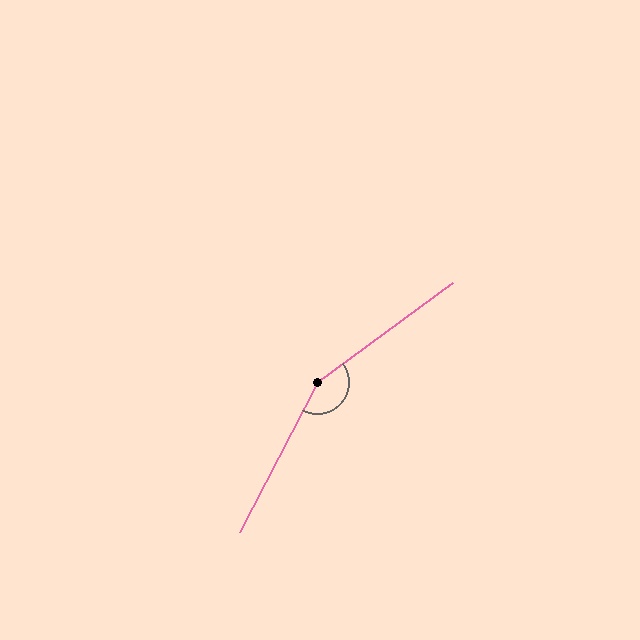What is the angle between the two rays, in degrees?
Approximately 154 degrees.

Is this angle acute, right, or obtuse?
It is obtuse.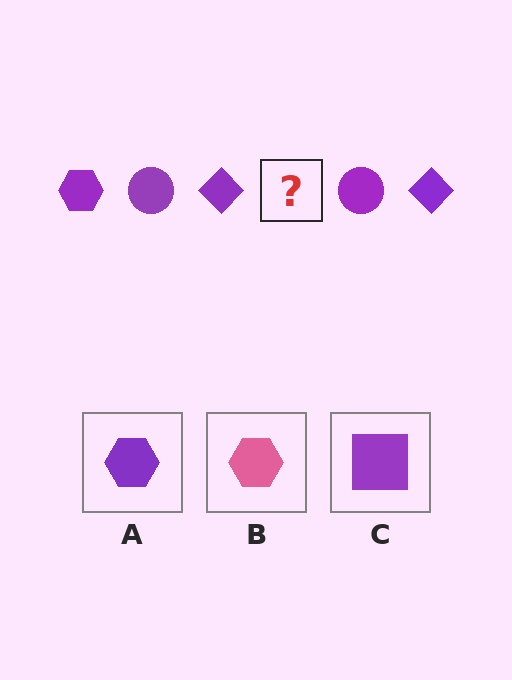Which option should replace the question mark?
Option A.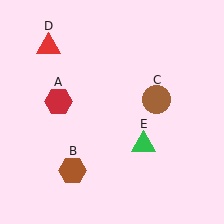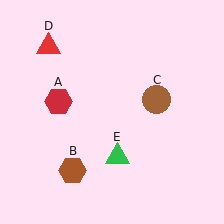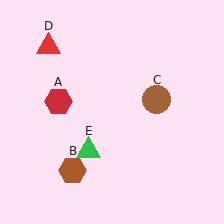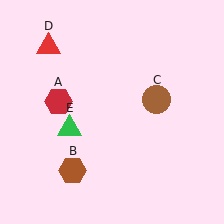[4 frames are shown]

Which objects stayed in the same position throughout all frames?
Red hexagon (object A) and brown hexagon (object B) and brown circle (object C) and red triangle (object D) remained stationary.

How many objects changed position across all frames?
1 object changed position: green triangle (object E).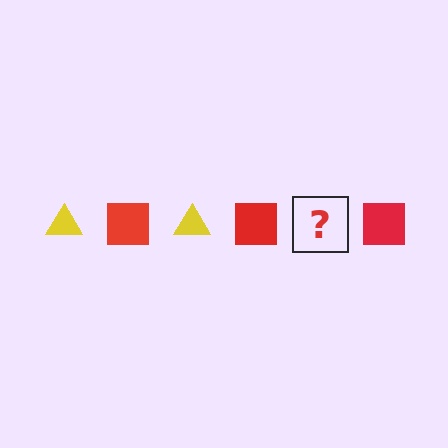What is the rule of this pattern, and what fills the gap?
The rule is that the pattern alternates between yellow triangle and red square. The gap should be filled with a yellow triangle.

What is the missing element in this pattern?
The missing element is a yellow triangle.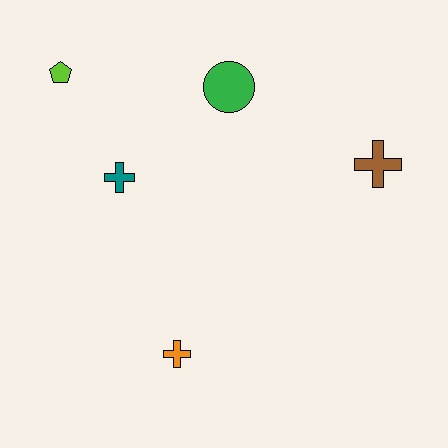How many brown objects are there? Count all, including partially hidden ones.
There is 1 brown object.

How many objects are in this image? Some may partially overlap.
There are 5 objects.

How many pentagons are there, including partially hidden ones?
There is 1 pentagon.